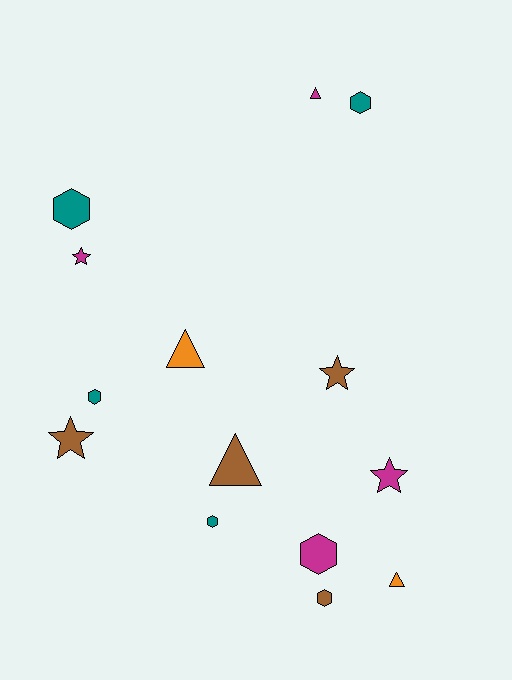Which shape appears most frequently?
Hexagon, with 6 objects.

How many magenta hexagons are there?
There is 1 magenta hexagon.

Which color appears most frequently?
Teal, with 4 objects.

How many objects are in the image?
There are 14 objects.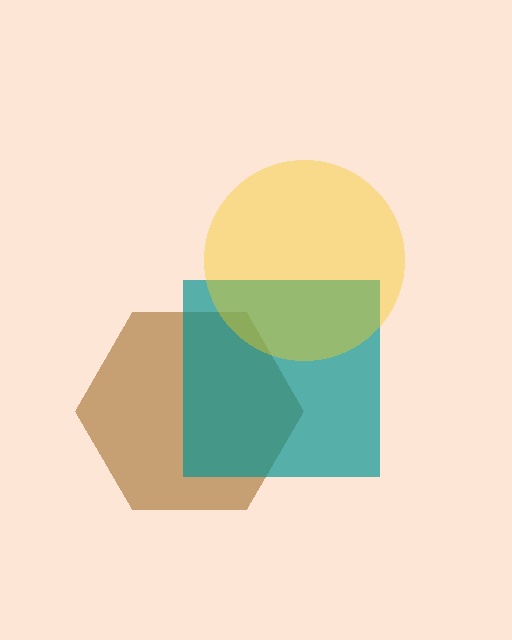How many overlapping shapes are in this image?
There are 3 overlapping shapes in the image.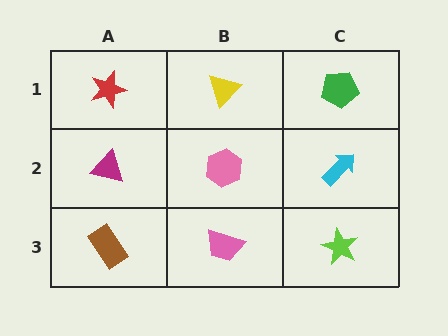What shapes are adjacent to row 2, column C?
A green pentagon (row 1, column C), a lime star (row 3, column C), a pink hexagon (row 2, column B).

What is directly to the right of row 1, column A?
A yellow triangle.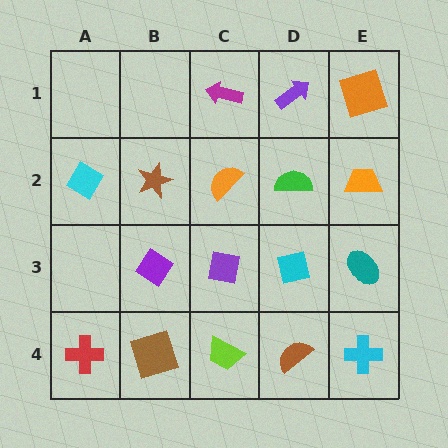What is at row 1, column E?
An orange square.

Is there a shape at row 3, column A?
No, that cell is empty.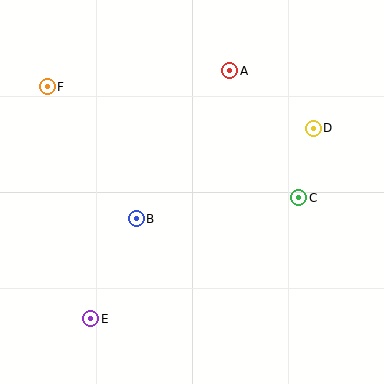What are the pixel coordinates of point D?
Point D is at (313, 128).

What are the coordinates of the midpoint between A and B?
The midpoint between A and B is at (183, 145).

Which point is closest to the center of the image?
Point B at (136, 219) is closest to the center.